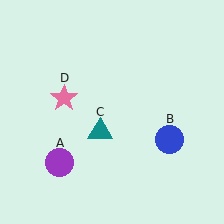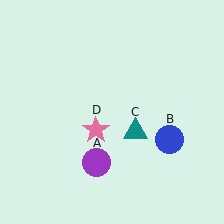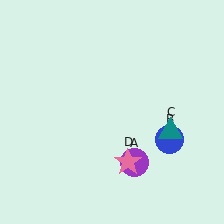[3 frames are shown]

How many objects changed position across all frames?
3 objects changed position: purple circle (object A), teal triangle (object C), pink star (object D).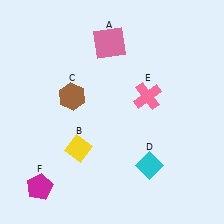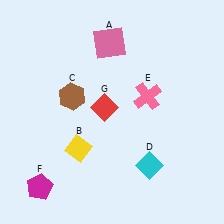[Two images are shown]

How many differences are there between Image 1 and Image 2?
There is 1 difference between the two images.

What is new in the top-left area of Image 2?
A red diamond (G) was added in the top-left area of Image 2.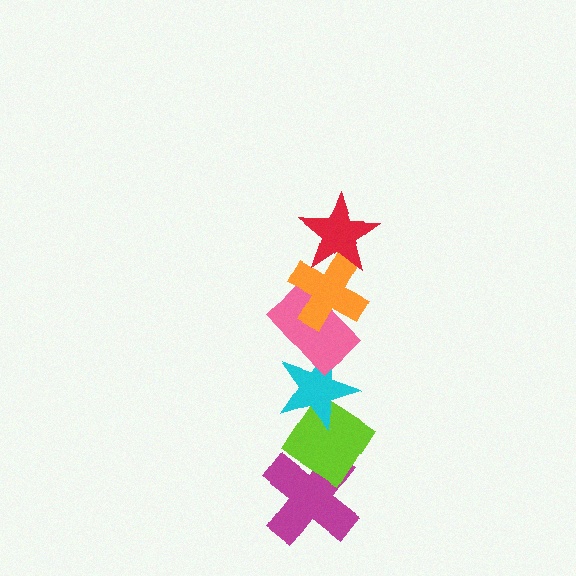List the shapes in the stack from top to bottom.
From top to bottom: the red star, the orange cross, the pink rectangle, the cyan star, the lime diamond, the magenta cross.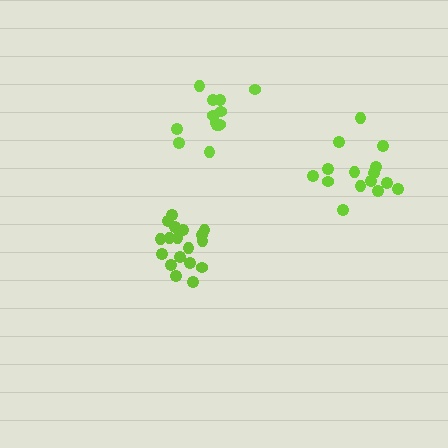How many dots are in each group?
Group 1: 13 dots, Group 2: 15 dots, Group 3: 18 dots (46 total).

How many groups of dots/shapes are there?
There are 3 groups.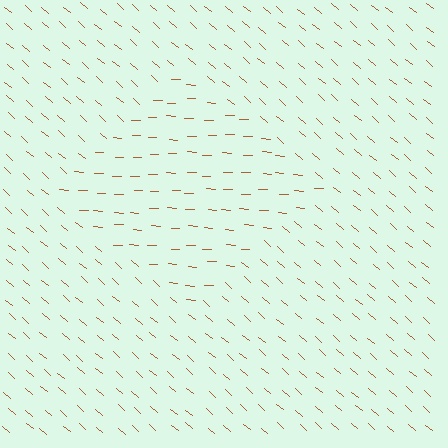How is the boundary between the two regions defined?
The boundary is defined purely by a change in line orientation (approximately 38 degrees difference). All lines are the same color and thickness.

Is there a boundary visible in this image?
Yes, there is a texture boundary formed by a change in line orientation.